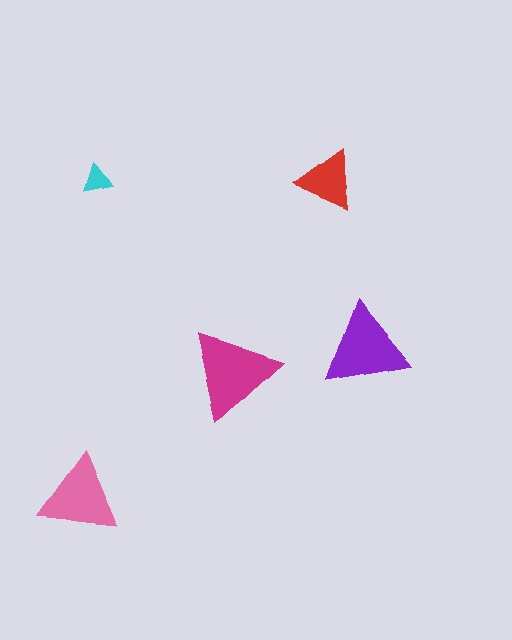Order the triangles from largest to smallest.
the magenta one, the purple one, the pink one, the red one, the cyan one.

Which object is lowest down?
The pink triangle is bottommost.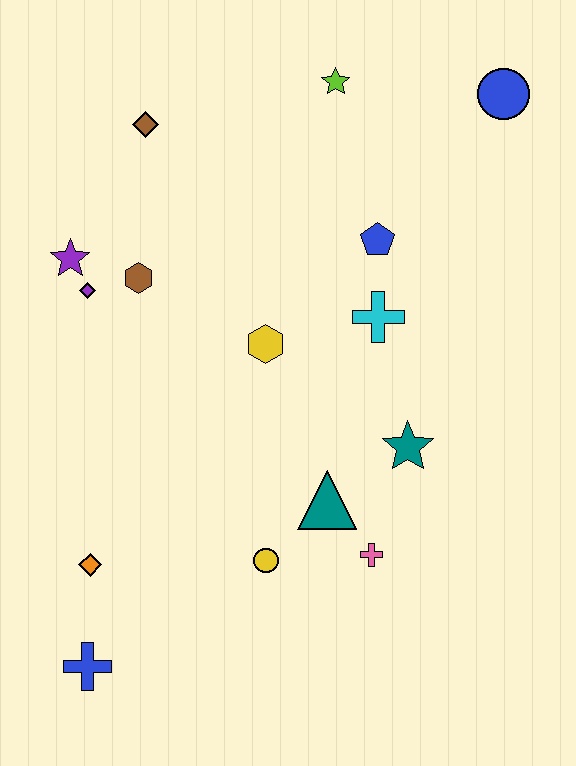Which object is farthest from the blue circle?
The blue cross is farthest from the blue circle.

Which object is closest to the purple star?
The purple diamond is closest to the purple star.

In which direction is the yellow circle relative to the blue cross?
The yellow circle is to the right of the blue cross.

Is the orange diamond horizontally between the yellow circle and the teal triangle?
No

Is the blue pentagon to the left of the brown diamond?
No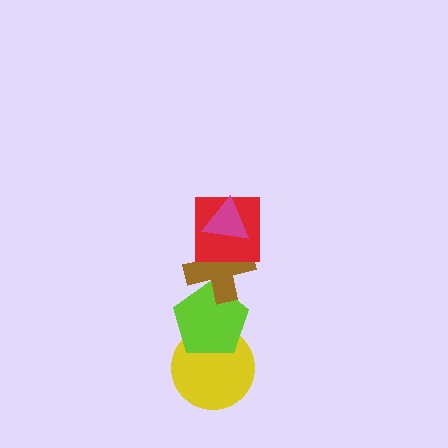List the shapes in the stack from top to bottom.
From top to bottom: the magenta triangle, the red square, the brown cross, the lime pentagon, the yellow circle.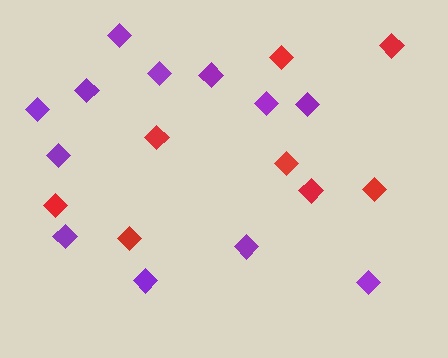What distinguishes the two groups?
There are 2 groups: one group of red diamonds (8) and one group of purple diamonds (12).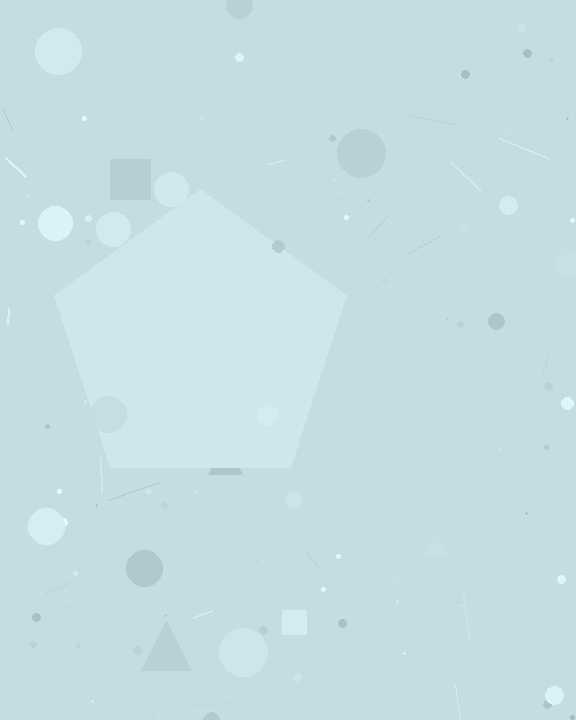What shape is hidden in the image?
A pentagon is hidden in the image.